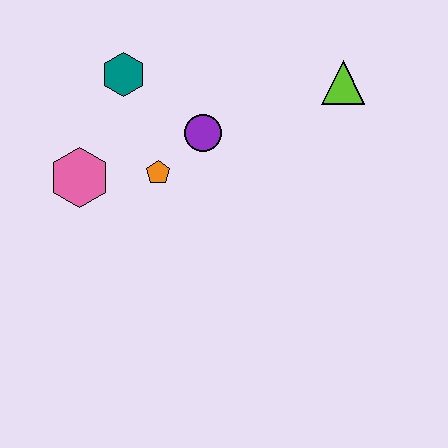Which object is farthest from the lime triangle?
The pink hexagon is farthest from the lime triangle.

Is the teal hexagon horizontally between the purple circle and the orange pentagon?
No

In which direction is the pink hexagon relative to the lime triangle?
The pink hexagon is to the left of the lime triangle.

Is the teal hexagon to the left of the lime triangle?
Yes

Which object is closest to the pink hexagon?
The orange pentagon is closest to the pink hexagon.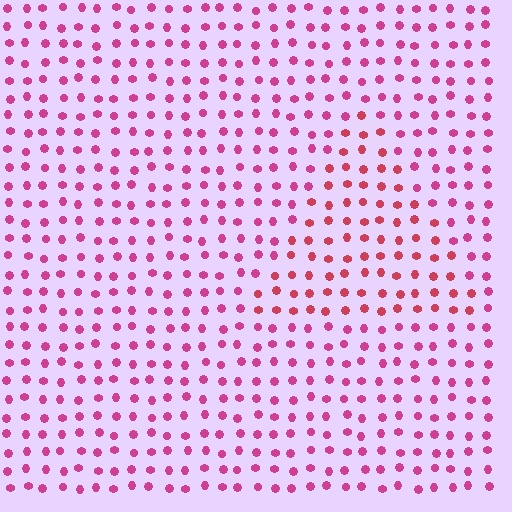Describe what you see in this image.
The image is filled with small magenta elements in a uniform arrangement. A triangle-shaped region is visible where the elements are tinted to a slightly different hue, forming a subtle color boundary.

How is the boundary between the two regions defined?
The boundary is defined purely by a slight shift in hue (about 23 degrees). Spacing, size, and orientation are identical on both sides.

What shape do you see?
I see a triangle.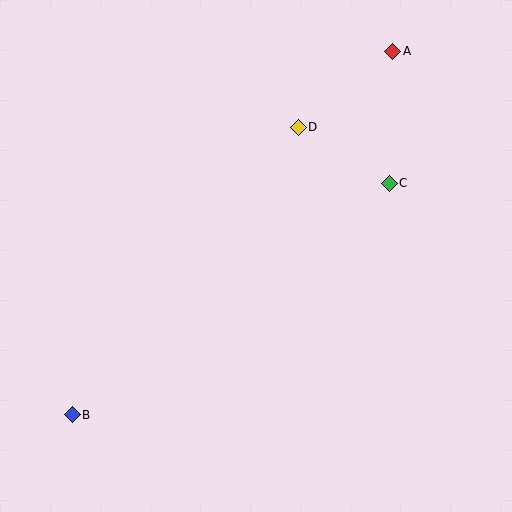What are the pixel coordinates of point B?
Point B is at (72, 415).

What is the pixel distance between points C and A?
The distance between C and A is 132 pixels.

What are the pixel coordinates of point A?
Point A is at (393, 51).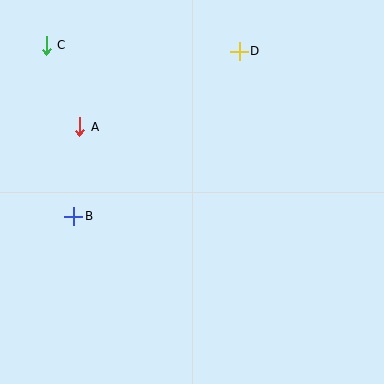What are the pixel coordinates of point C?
Point C is at (46, 45).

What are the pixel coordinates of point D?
Point D is at (239, 51).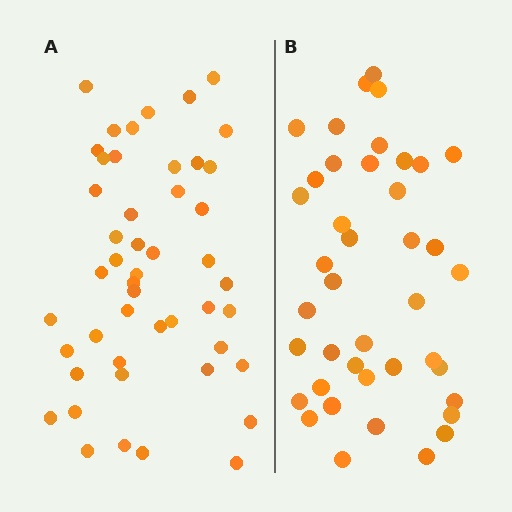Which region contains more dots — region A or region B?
Region A (the left region) has more dots.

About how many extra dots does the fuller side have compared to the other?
Region A has roughly 8 or so more dots than region B.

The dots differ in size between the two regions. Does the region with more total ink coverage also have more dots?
No. Region B has more total ink coverage because its dots are larger, but region A actually contains more individual dots. Total area can be misleading — the number of items is what matters here.